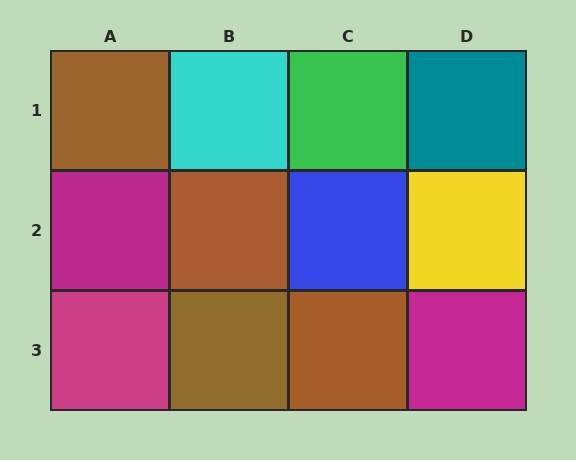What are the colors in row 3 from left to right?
Magenta, brown, brown, magenta.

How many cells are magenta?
3 cells are magenta.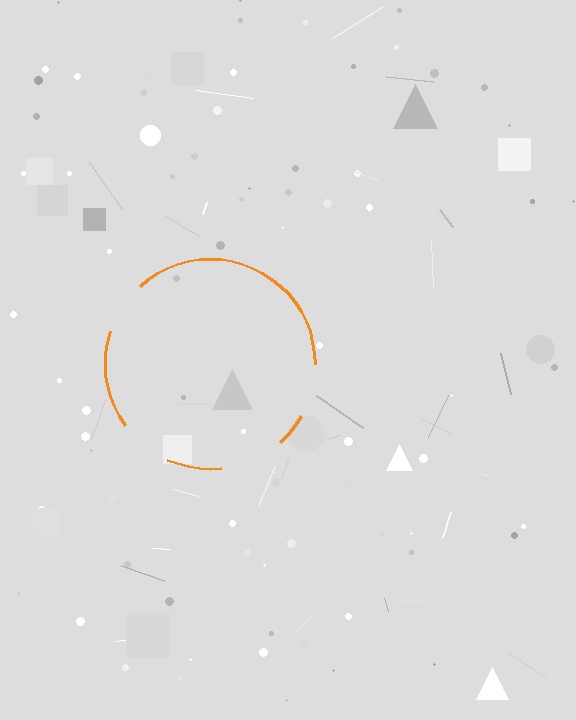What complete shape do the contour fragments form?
The contour fragments form a circle.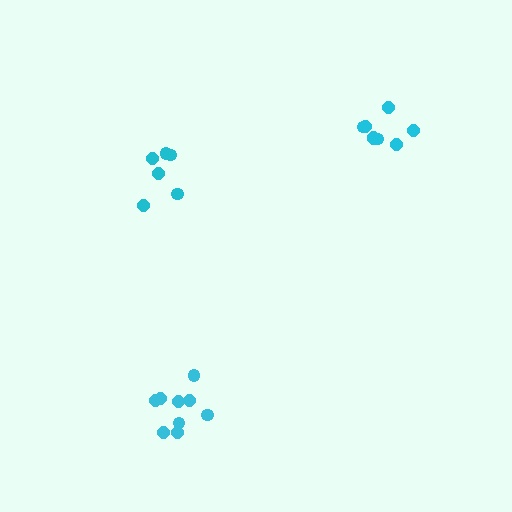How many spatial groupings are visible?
There are 3 spatial groupings.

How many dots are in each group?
Group 1: 6 dots, Group 2: 9 dots, Group 3: 8 dots (23 total).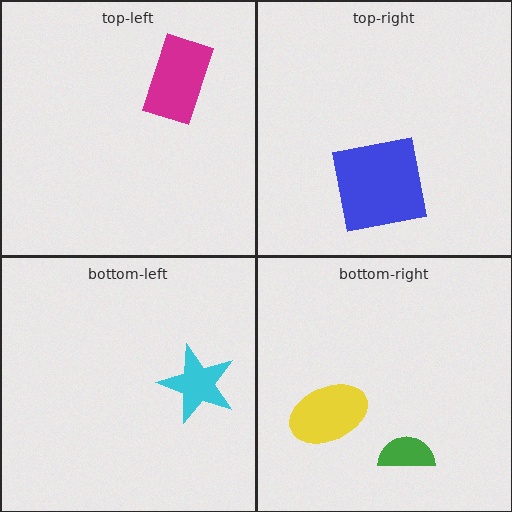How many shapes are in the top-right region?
1.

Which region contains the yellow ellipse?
The bottom-right region.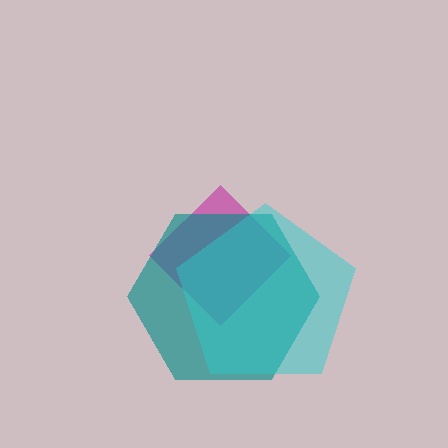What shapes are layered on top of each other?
The layered shapes are: a magenta diamond, a teal hexagon, a cyan pentagon.